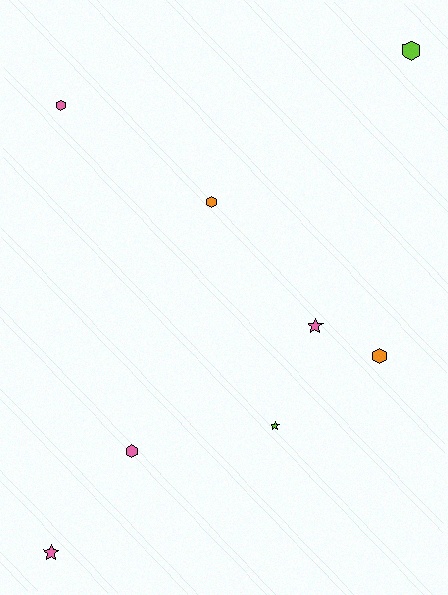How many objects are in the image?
There are 8 objects.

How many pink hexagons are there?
There are 2 pink hexagons.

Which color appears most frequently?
Pink, with 4 objects.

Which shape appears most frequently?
Hexagon, with 5 objects.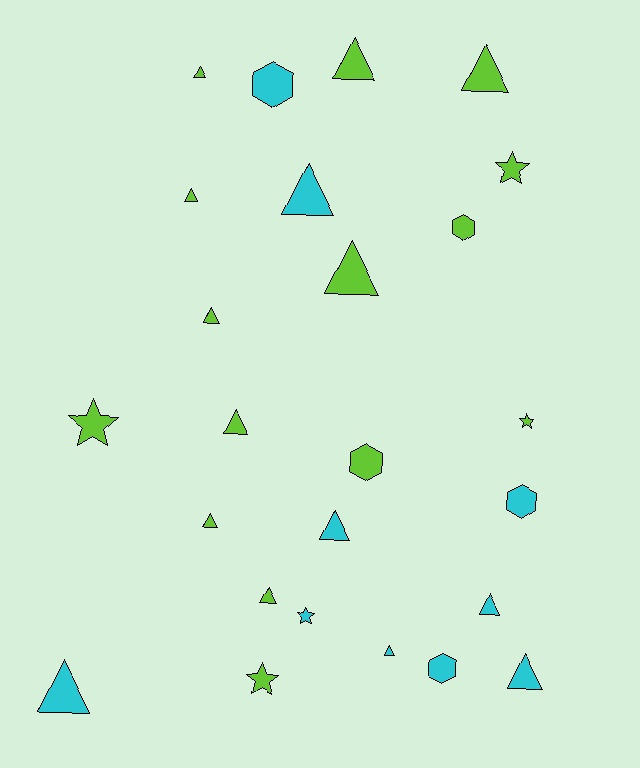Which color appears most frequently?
Lime, with 15 objects.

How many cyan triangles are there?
There are 6 cyan triangles.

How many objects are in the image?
There are 25 objects.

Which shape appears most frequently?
Triangle, with 15 objects.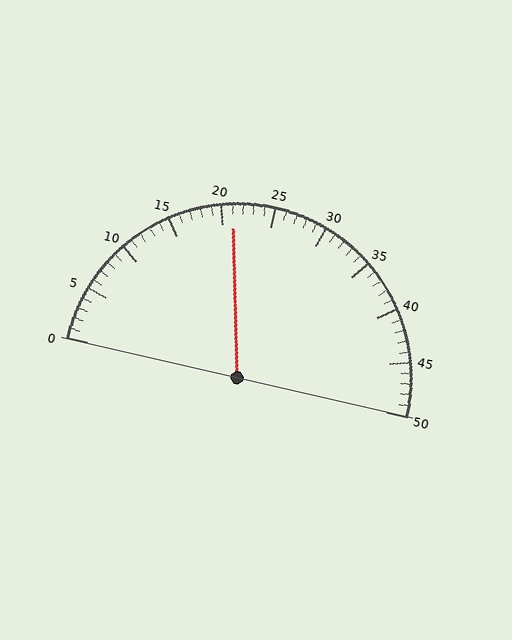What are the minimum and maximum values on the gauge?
The gauge ranges from 0 to 50.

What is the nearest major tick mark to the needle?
The nearest major tick mark is 20.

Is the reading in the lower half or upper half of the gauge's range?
The reading is in the lower half of the range (0 to 50).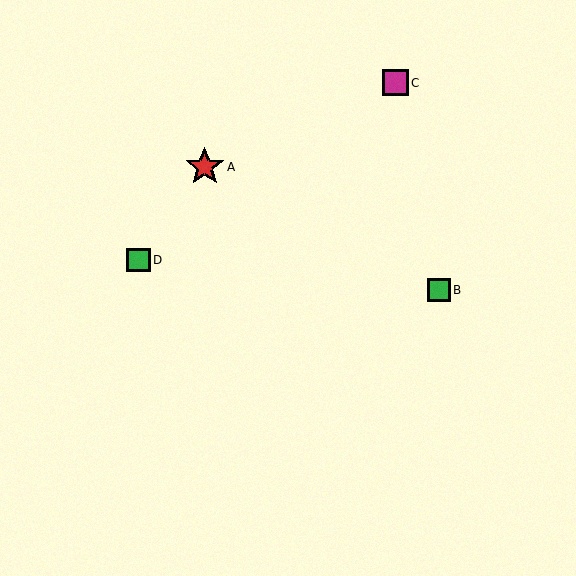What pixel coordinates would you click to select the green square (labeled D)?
Click at (139, 260) to select the green square D.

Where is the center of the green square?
The center of the green square is at (139, 260).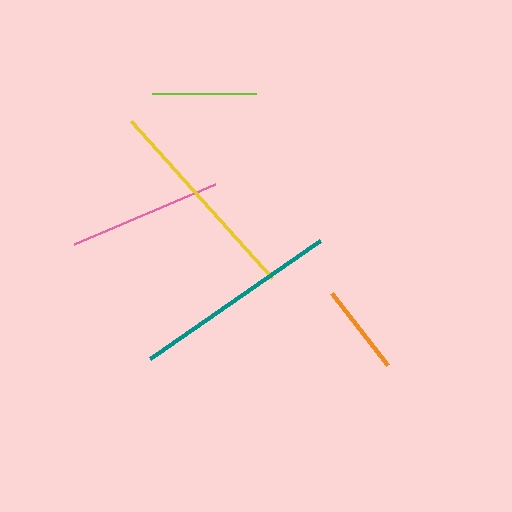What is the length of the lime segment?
The lime segment is approximately 104 pixels long.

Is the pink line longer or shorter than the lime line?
The pink line is longer than the lime line.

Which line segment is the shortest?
The orange line is the shortest at approximately 91 pixels.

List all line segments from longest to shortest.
From longest to shortest: yellow, teal, pink, lime, orange.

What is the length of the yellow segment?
The yellow segment is approximately 211 pixels long.